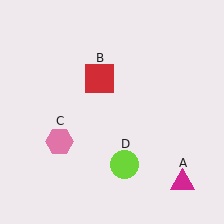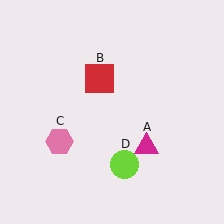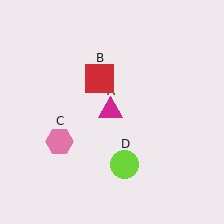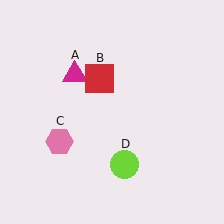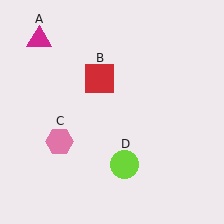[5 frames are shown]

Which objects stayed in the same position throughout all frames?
Red square (object B) and pink hexagon (object C) and lime circle (object D) remained stationary.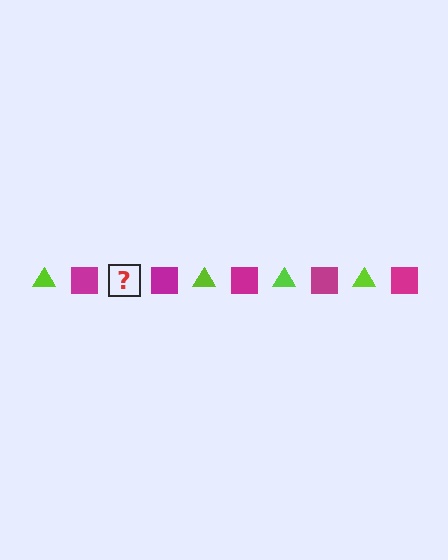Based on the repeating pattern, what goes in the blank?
The blank should be a lime triangle.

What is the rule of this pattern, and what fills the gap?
The rule is that the pattern alternates between lime triangle and magenta square. The gap should be filled with a lime triangle.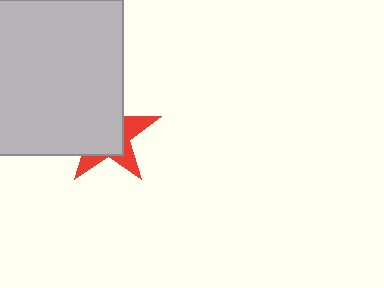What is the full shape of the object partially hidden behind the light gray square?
The partially hidden object is a red star.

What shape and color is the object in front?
The object in front is a light gray square.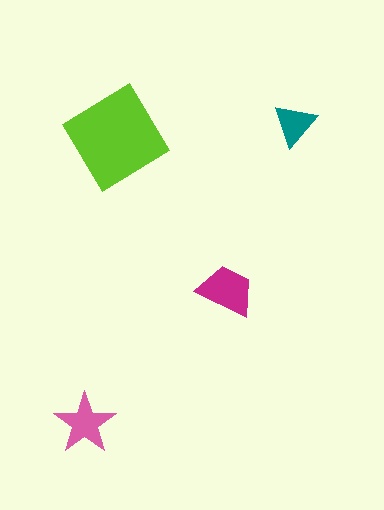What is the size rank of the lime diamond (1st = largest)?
1st.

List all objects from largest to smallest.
The lime diamond, the magenta trapezoid, the pink star, the teal triangle.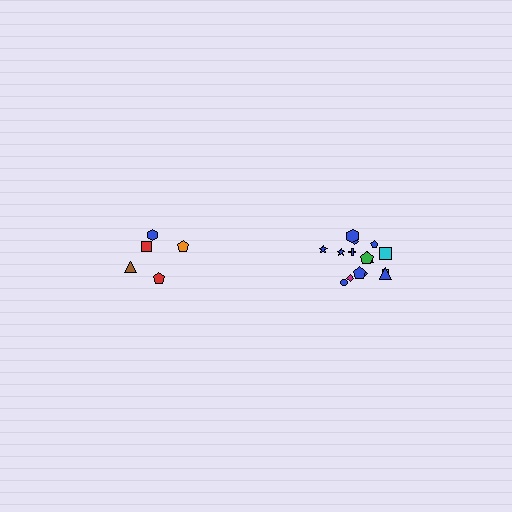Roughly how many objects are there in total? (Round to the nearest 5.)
Roughly 20 objects in total.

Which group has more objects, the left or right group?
The right group.